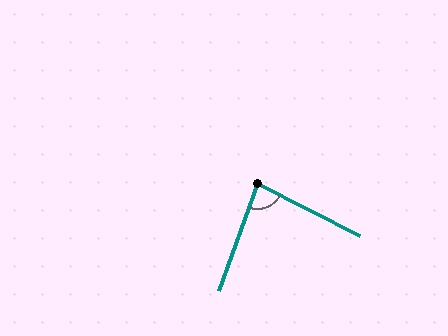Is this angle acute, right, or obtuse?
It is acute.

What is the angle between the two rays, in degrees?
Approximately 83 degrees.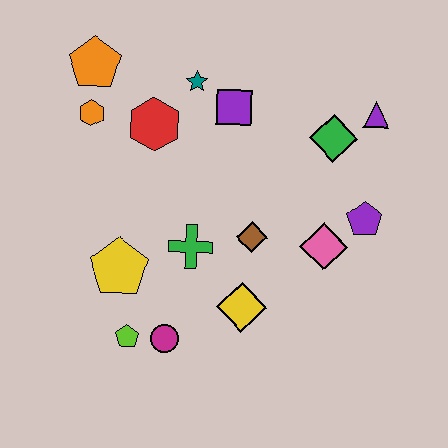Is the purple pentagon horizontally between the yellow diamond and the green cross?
No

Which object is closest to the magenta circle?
The lime pentagon is closest to the magenta circle.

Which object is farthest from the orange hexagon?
The purple pentagon is farthest from the orange hexagon.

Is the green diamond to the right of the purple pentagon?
No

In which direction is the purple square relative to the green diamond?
The purple square is to the left of the green diamond.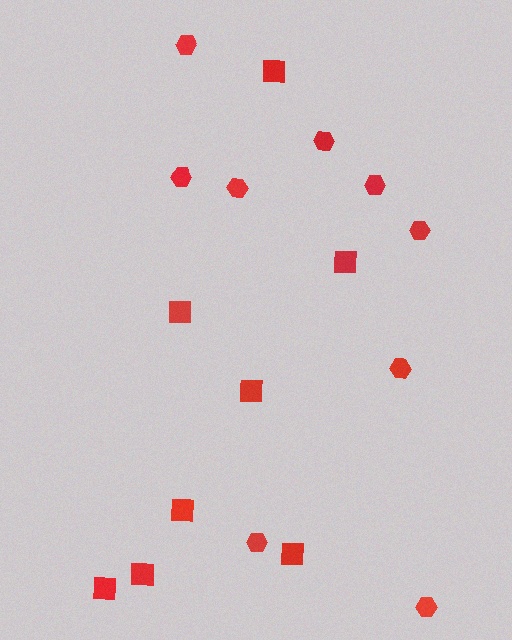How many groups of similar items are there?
There are 2 groups: one group of squares (8) and one group of hexagons (9).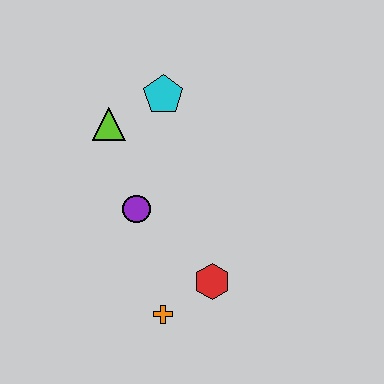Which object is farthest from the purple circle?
The cyan pentagon is farthest from the purple circle.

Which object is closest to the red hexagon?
The orange cross is closest to the red hexagon.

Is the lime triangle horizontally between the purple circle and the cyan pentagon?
No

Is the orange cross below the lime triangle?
Yes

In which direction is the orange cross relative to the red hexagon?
The orange cross is to the left of the red hexagon.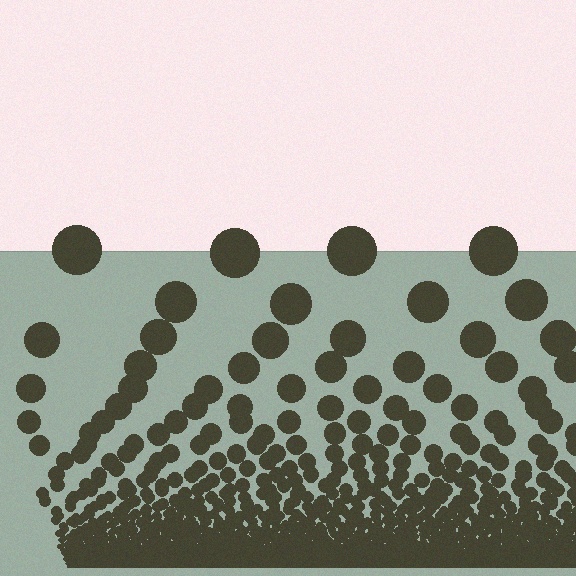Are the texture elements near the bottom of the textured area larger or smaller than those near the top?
Smaller. The gradient is inverted — elements near the bottom are smaller and denser.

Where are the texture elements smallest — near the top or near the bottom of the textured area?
Near the bottom.